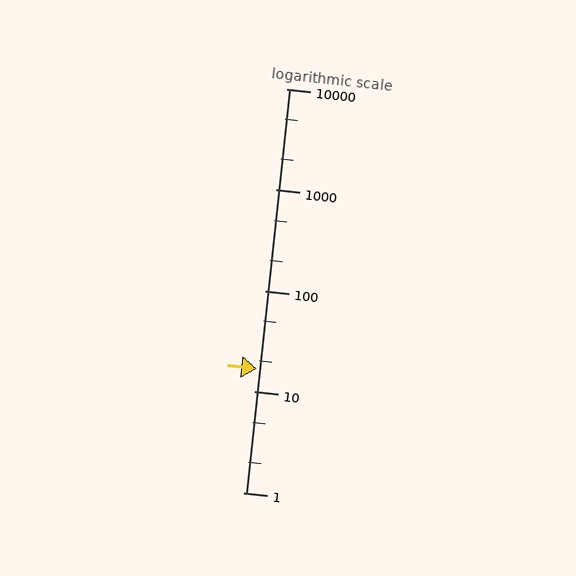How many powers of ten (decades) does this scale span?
The scale spans 4 decades, from 1 to 10000.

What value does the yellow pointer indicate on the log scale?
The pointer indicates approximately 17.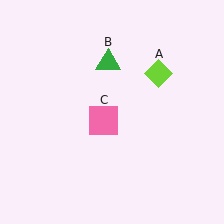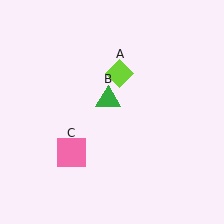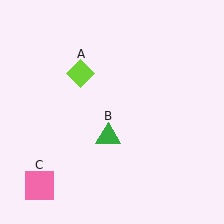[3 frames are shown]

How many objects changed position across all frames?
3 objects changed position: lime diamond (object A), green triangle (object B), pink square (object C).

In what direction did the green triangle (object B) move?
The green triangle (object B) moved down.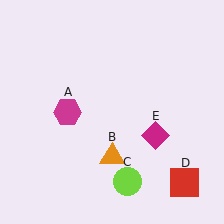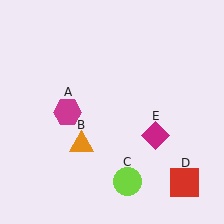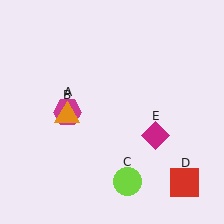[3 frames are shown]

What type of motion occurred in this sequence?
The orange triangle (object B) rotated clockwise around the center of the scene.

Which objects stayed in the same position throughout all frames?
Magenta hexagon (object A) and lime circle (object C) and red square (object D) and magenta diamond (object E) remained stationary.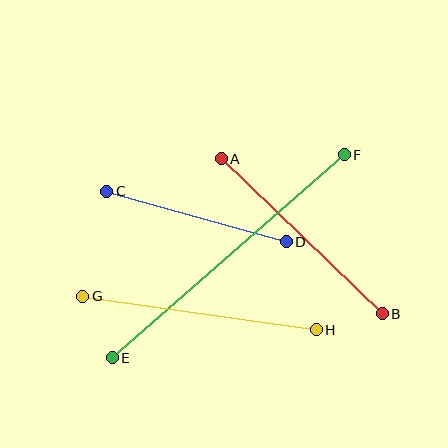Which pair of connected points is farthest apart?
Points E and F are farthest apart.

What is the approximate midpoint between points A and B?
The midpoint is at approximately (302, 236) pixels.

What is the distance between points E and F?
The distance is approximately 308 pixels.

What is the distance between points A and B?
The distance is approximately 223 pixels.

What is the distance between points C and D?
The distance is approximately 186 pixels.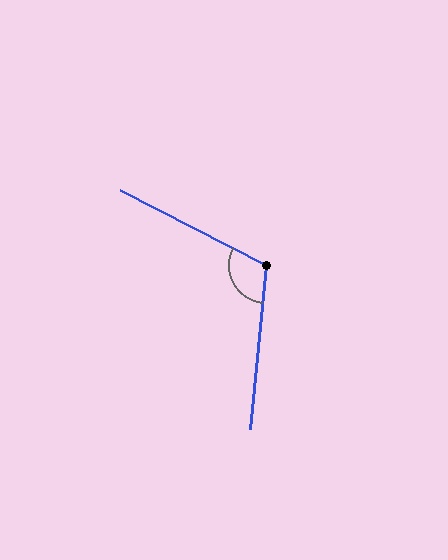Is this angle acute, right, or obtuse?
It is obtuse.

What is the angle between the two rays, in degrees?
Approximately 112 degrees.